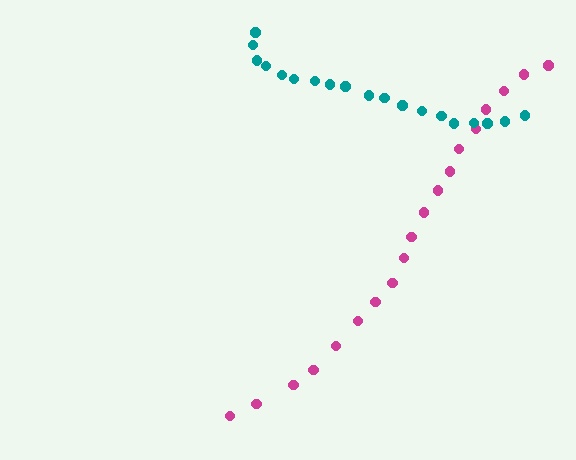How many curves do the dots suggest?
There are 2 distinct paths.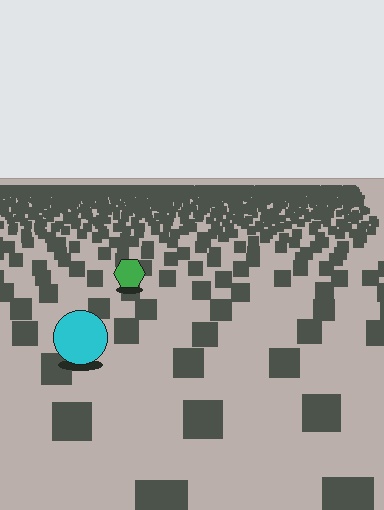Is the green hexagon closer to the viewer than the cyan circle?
No. The cyan circle is closer — you can tell from the texture gradient: the ground texture is coarser near it.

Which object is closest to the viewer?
The cyan circle is closest. The texture marks near it are larger and more spread out.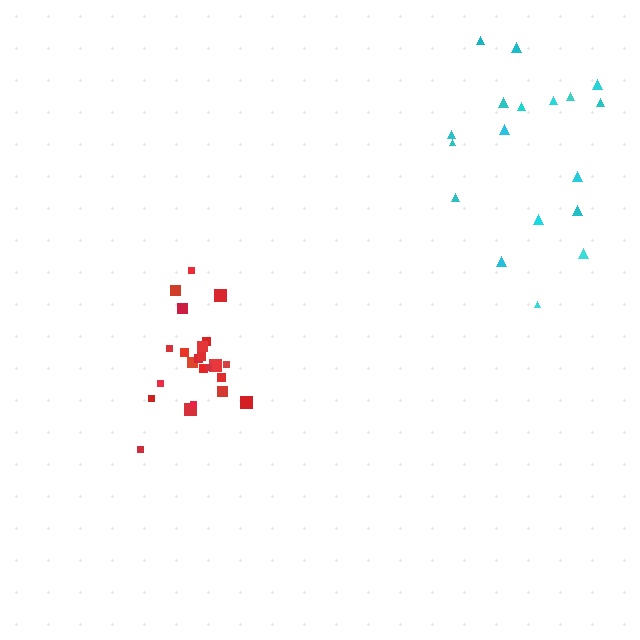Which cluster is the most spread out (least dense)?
Cyan.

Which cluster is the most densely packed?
Red.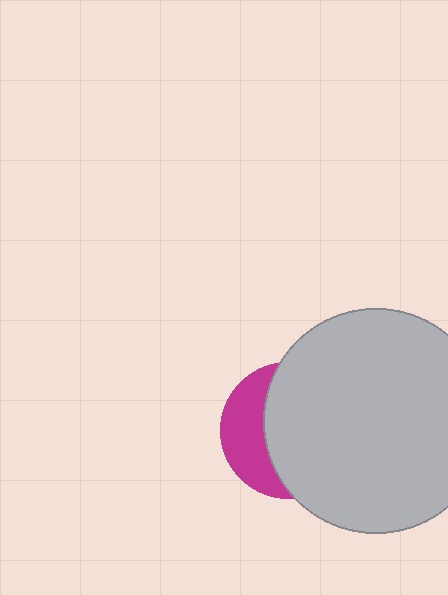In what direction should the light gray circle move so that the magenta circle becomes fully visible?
The light gray circle should move right. That is the shortest direction to clear the overlap and leave the magenta circle fully visible.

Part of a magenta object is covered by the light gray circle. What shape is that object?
It is a circle.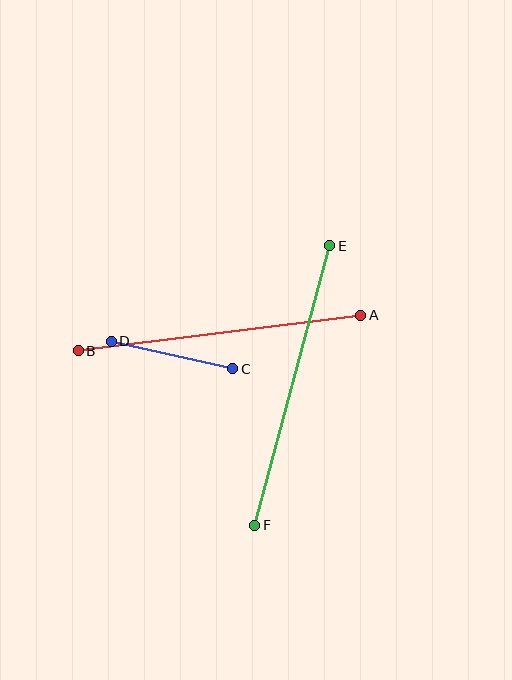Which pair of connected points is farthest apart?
Points E and F are farthest apart.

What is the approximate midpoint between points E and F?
The midpoint is at approximately (292, 386) pixels.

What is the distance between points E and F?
The distance is approximately 289 pixels.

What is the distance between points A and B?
The distance is approximately 285 pixels.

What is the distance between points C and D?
The distance is approximately 124 pixels.